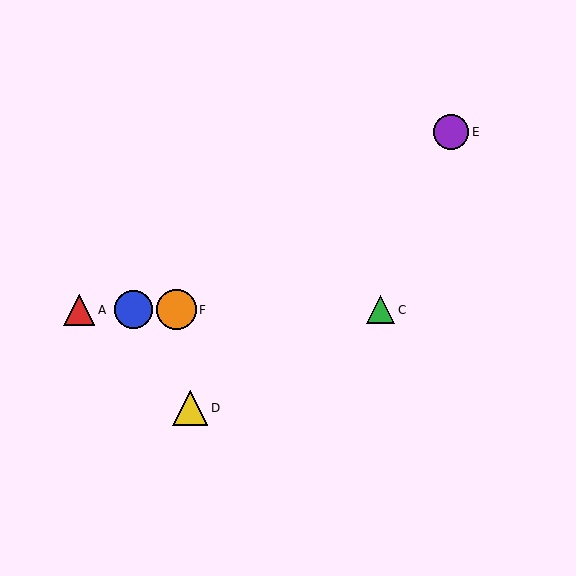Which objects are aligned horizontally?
Objects A, B, C, F are aligned horizontally.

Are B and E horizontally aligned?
No, B is at y≈310 and E is at y≈132.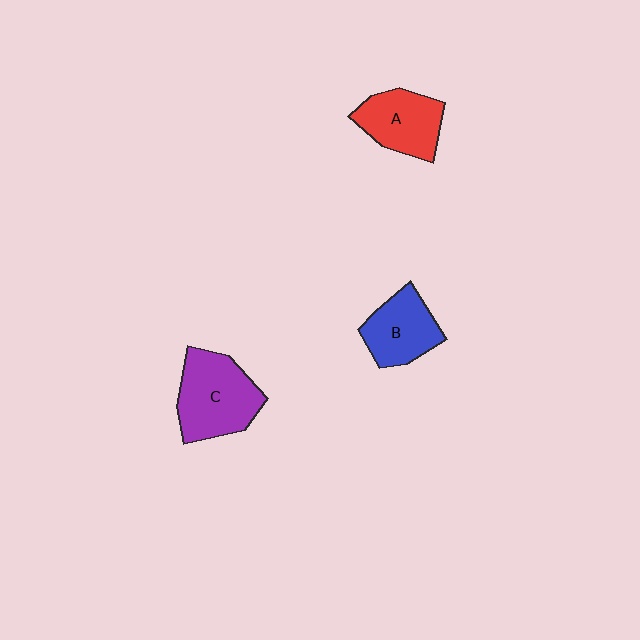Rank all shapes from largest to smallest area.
From largest to smallest: C (purple), A (red), B (blue).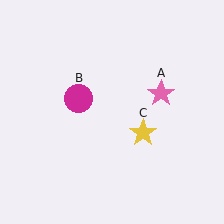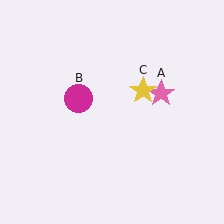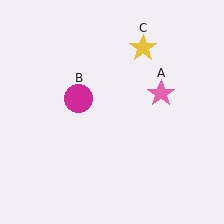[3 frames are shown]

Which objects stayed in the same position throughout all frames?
Pink star (object A) and magenta circle (object B) remained stationary.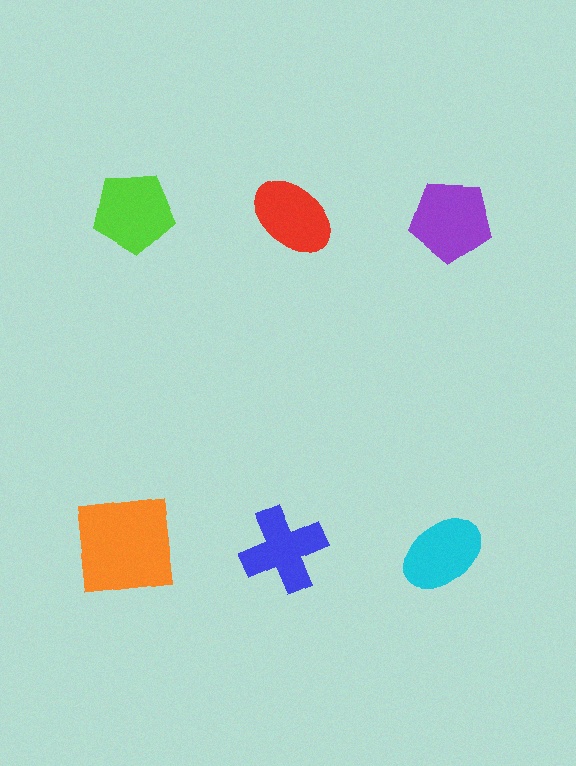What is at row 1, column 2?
A red ellipse.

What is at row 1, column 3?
A purple pentagon.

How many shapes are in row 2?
3 shapes.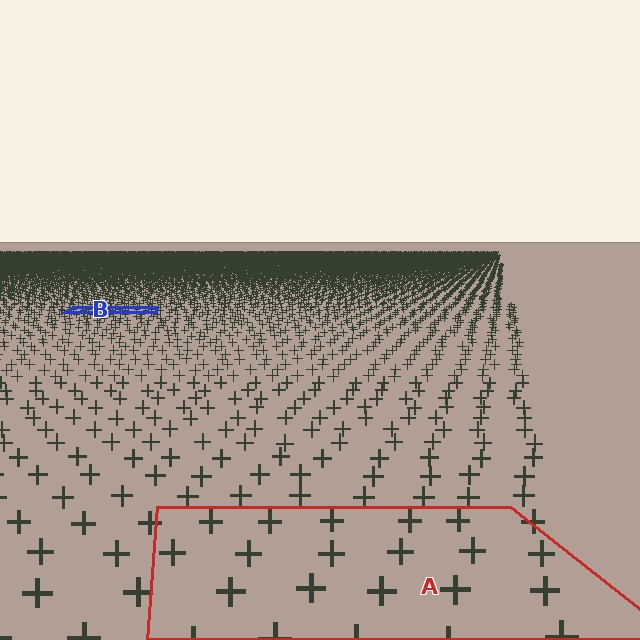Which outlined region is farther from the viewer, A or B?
Region B is farther from the viewer — the texture elements inside it appear smaller and more densely packed.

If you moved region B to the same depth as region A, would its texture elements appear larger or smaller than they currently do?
They would appear larger. At a closer depth, the same texture elements are projected at a bigger on-screen size.